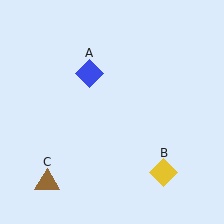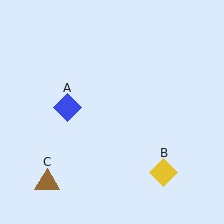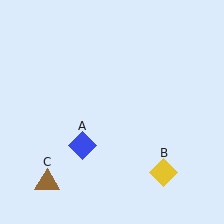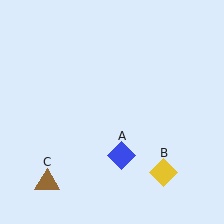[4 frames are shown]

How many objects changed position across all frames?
1 object changed position: blue diamond (object A).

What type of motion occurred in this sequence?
The blue diamond (object A) rotated counterclockwise around the center of the scene.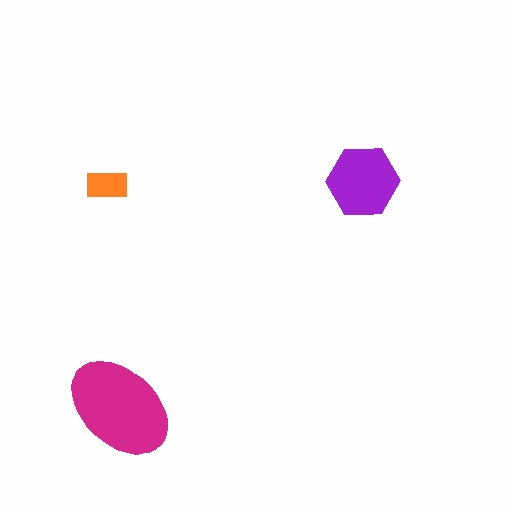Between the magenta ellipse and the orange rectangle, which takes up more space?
The magenta ellipse.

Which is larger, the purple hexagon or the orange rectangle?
The purple hexagon.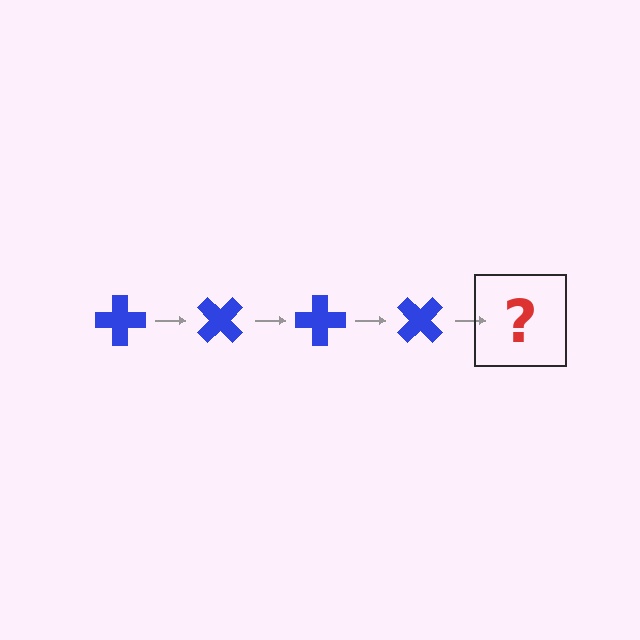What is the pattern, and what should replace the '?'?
The pattern is that the cross rotates 45 degrees each step. The '?' should be a blue cross rotated 180 degrees.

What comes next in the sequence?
The next element should be a blue cross rotated 180 degrees.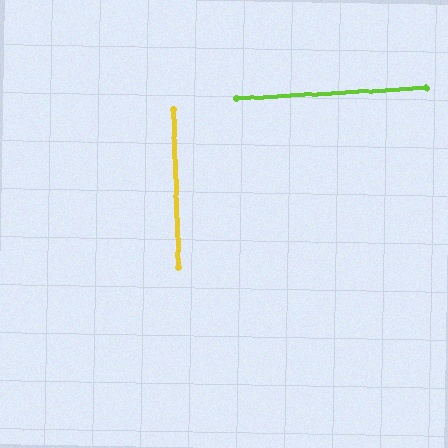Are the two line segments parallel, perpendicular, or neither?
Perpendicular — they meet at approximately 89°.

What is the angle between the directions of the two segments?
Approximately 89 degrees.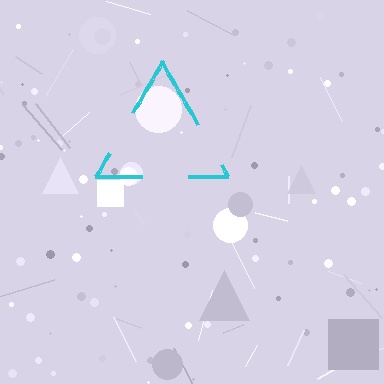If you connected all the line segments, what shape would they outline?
They would outline a triangle.